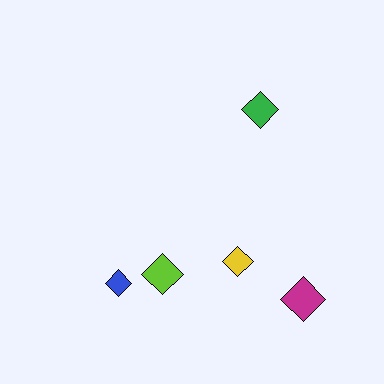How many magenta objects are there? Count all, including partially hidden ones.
There is 1 magenta object.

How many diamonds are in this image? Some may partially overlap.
There are 5 diamonds.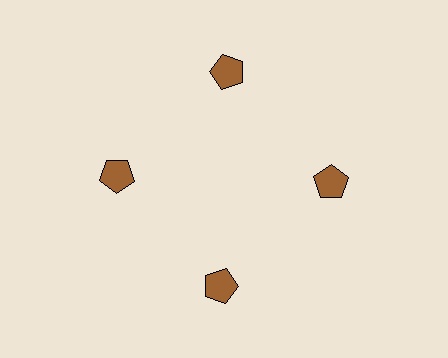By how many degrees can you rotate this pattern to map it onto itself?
The pattern maps onto itself every 90 degrees of rotation.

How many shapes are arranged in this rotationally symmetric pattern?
There are 4 shapes, arranged in 4 groups of 1.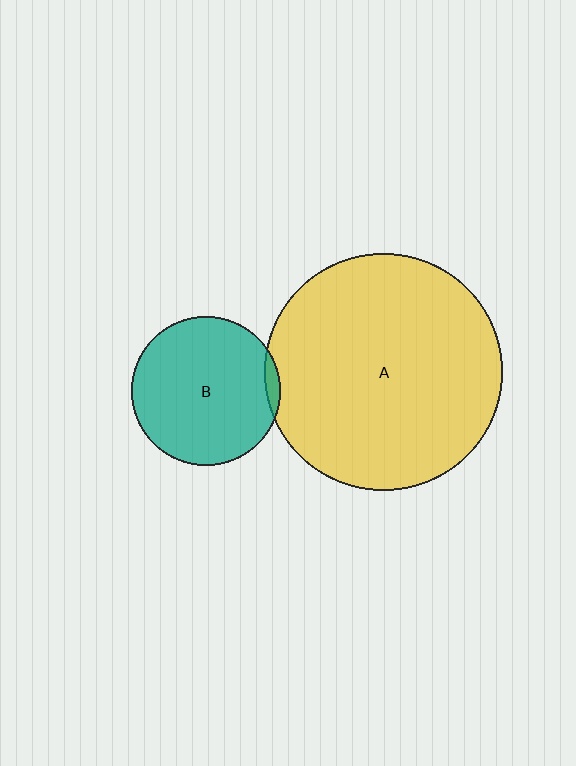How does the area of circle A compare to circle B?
Approximately 2.5 times.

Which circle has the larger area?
Circle A (yellow).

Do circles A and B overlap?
Yes.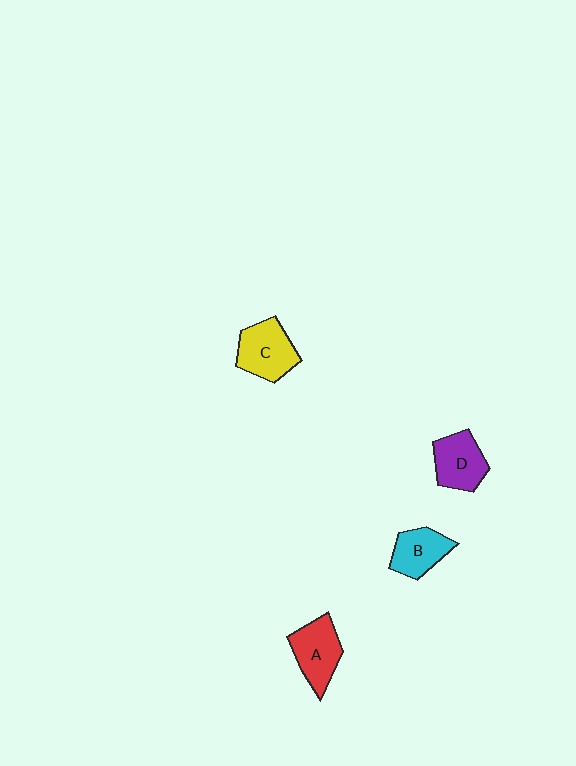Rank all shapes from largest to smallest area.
From largest to smallest: C (yellow), A (red), D (purple), B (cyan).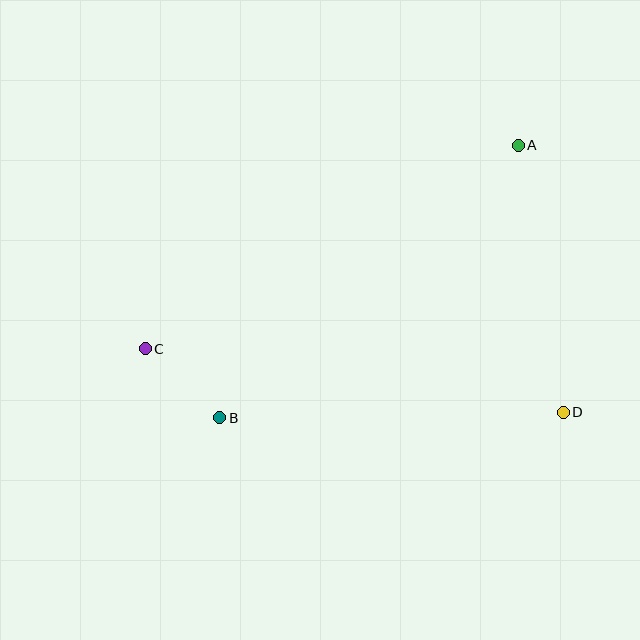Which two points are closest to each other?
Points B and C are closest to each other.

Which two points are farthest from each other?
Points A and C are farthest from each other.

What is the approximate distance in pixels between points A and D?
The distance between A and D is approximately 271 pixels.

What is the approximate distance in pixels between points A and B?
The distance between A and B is approximately 404 pixels.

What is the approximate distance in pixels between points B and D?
The distance between B and D is approximately 344 pixels.